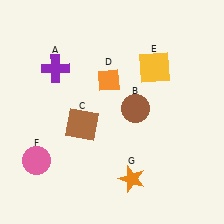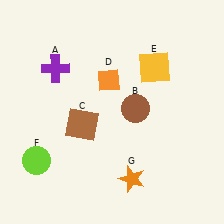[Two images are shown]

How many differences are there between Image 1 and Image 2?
There is 1 difference between the two images.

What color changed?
The circle (F) changed from pink in Image 1 to lime in Image 2.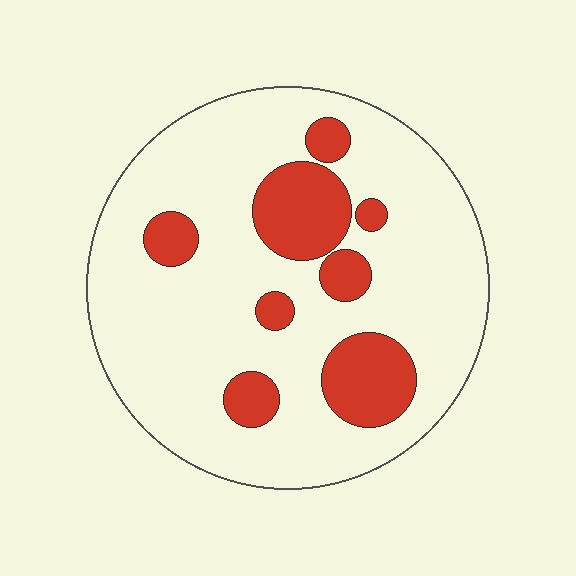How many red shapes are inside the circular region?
8.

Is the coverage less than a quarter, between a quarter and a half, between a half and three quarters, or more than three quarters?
Less than a quarter.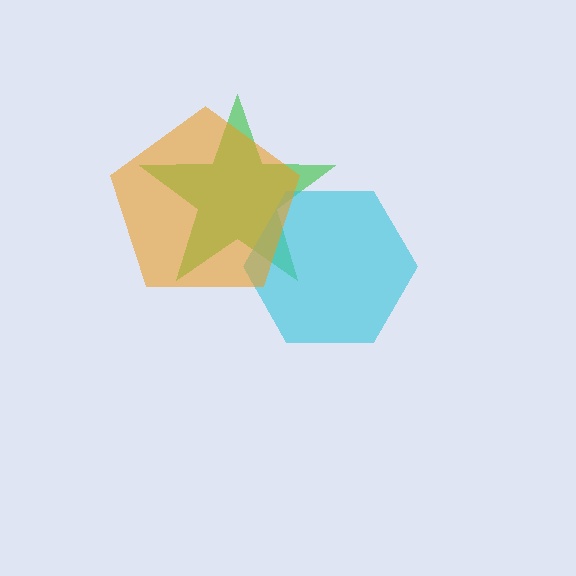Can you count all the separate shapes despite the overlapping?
Yes, there are 3 separate shapes.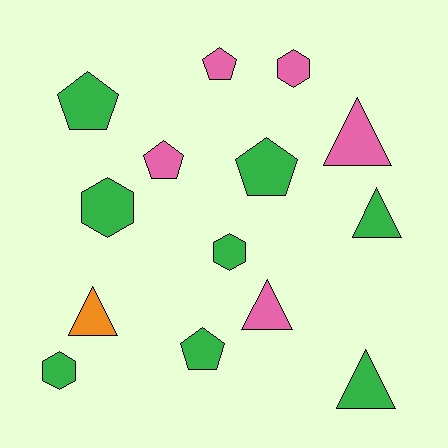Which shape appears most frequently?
Triangle, with 5 objects.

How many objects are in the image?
There are 14 objects.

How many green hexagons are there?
There are 3 green hexagons.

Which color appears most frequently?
Green, with 8 objects.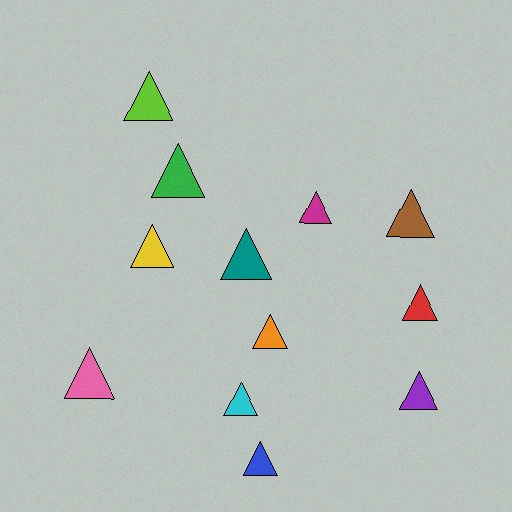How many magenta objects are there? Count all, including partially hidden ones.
There is 1 magenta object.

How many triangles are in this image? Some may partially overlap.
There are 12 triangles.